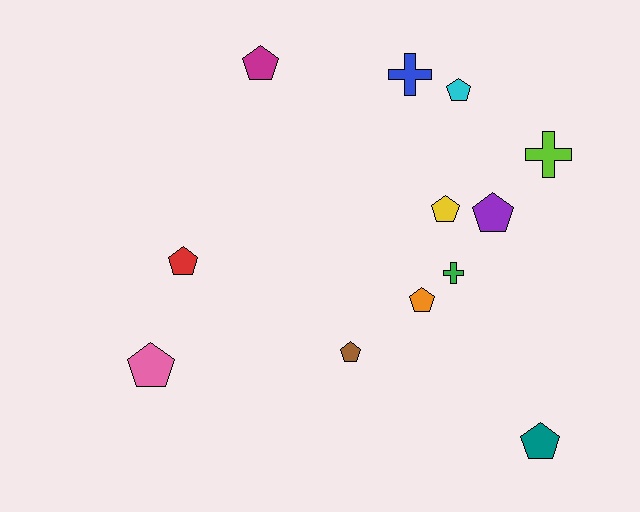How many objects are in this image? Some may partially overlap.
There are 12 objects.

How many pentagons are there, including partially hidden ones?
There are 9 pentagons.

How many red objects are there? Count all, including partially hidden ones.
There is 1 red object.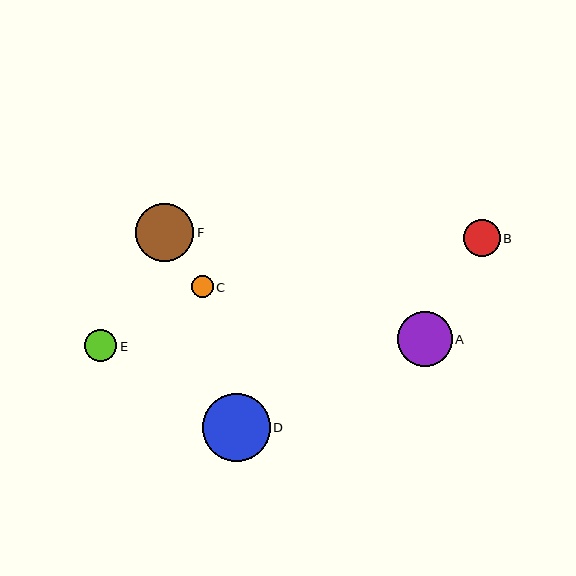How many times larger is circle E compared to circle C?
Circle E is approximately 1.5 times the size of circle C.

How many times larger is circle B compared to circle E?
Circle B is approximately 1.2 times the size of circle E.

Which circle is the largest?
Circle D is the largest with a size of approximately 67 pixels.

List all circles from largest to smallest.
From largest to smallest: D, F, A, B, E, C.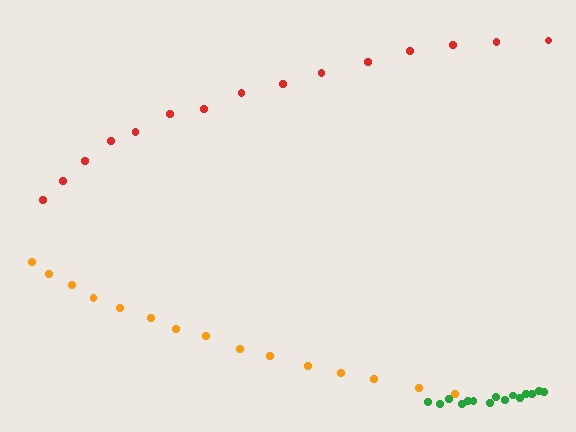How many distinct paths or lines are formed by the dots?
There are 3 distinct paths.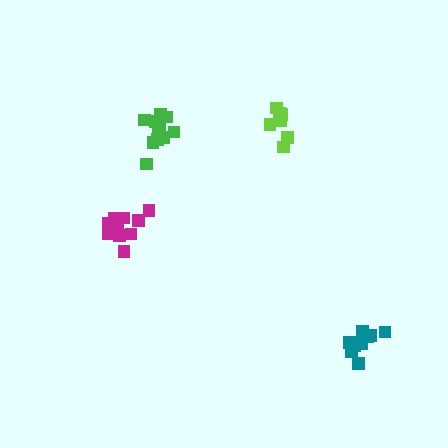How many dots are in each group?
Group 1: 11 dots, Group 2: 7 dots, Group 3: 11 dots, Group 4: 9 dots (38 total).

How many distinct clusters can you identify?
There are 4 distinct clusters.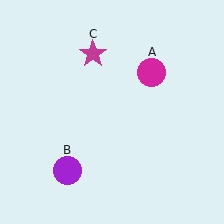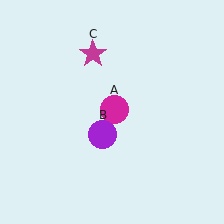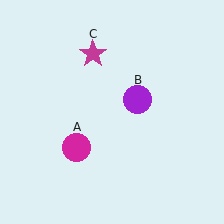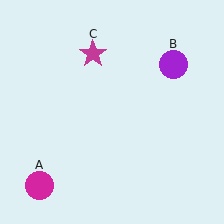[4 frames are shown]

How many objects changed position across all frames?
2 objects changed position: magenta circle (object A), purple circle (object B).